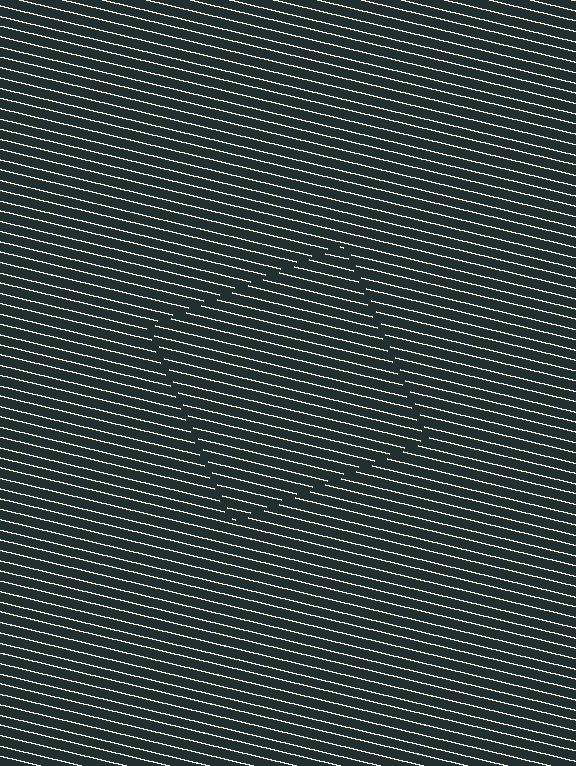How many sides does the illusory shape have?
4 sides — the line-ends trace a square.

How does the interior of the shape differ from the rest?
The interior of the shape contains the same grating, shifted by half a period — the contour is defined by the phase discontinuity where line-ends from the inner and outer gratings abut.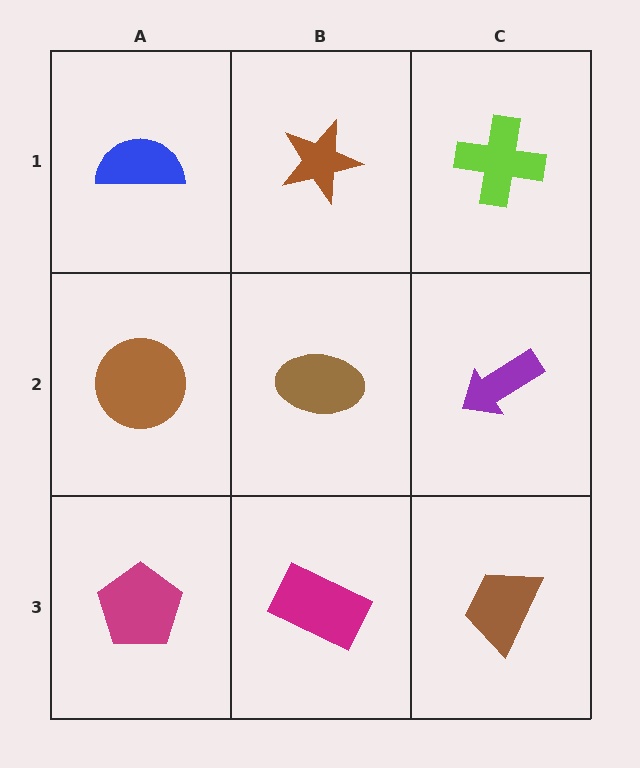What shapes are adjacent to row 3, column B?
A brown ellipse (row 2, column B), a magenta pentagon (row 3, column A), a brown trapezoid (row 3, column C).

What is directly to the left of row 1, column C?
A brown star.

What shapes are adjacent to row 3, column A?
A brown circle (row 2, column A), a magenta rectangle (row 3, column B).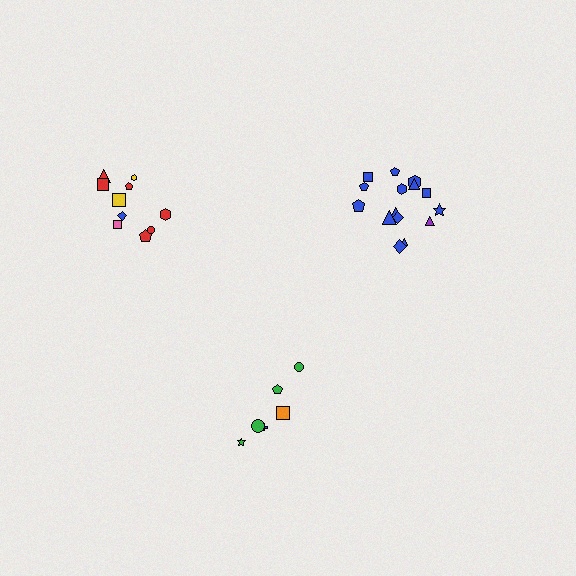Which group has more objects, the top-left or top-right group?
The top-right group.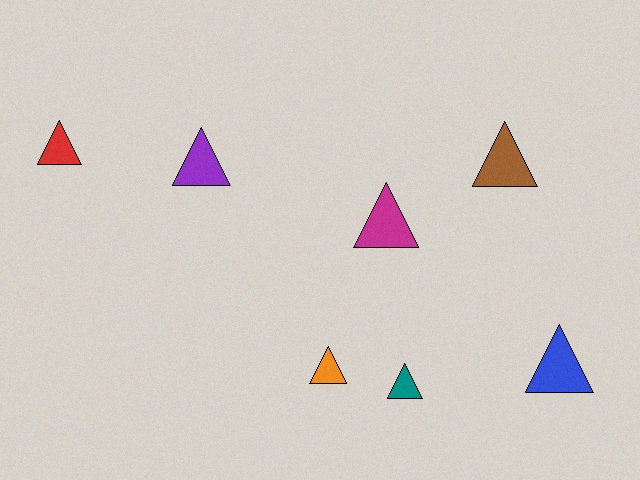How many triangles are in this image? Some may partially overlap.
There are 7 triangles.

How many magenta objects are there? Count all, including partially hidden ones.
There is 1 magenta object.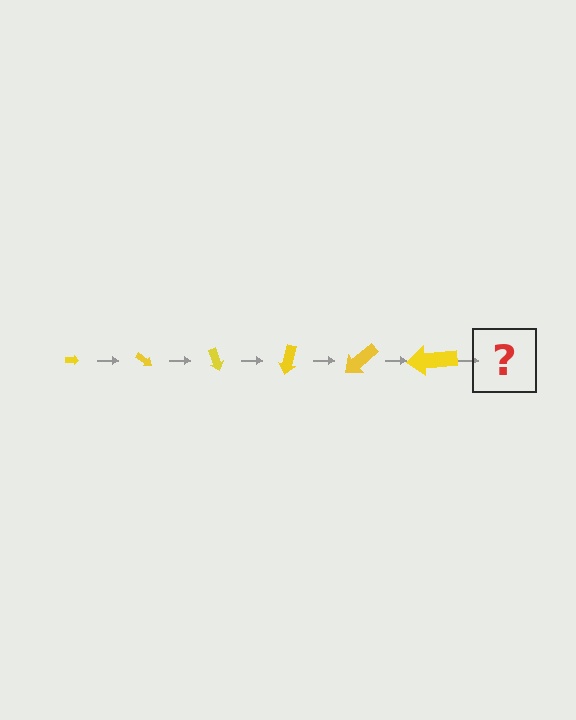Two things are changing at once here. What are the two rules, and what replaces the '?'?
The two rules are that the arrow grows larger each step and it rotates 35 degrees each step. The '?' should be an arrow, larger than the previous one and rotated 210 degrees from the start.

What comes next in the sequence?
The next element should be an arrow, larger than the previous one and rotated 210 degrees from the start.